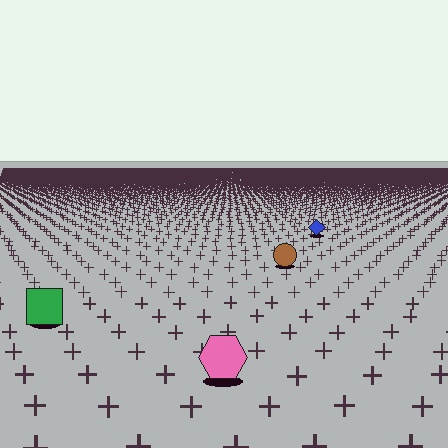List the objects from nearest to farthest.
From nearest to farthest: the pink hexagon, the green square, the brown circle, the blue diamond.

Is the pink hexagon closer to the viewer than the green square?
Yes. The pink hexagon is closer — you can tell from the texture gradient: the ground texture is coarser near it.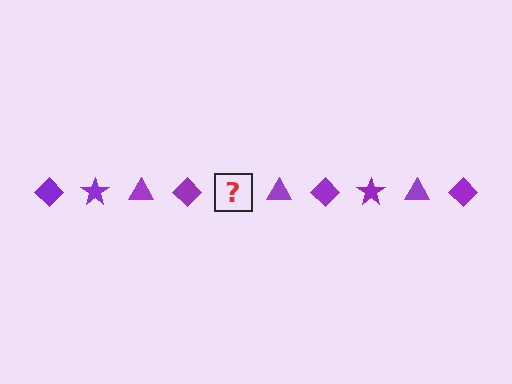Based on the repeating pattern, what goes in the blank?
The blank should be a purple star.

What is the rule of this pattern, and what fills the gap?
The rule is that the pattern cycles through diamond, star, triangle shapes in purple. The gap should be filled with a purple star.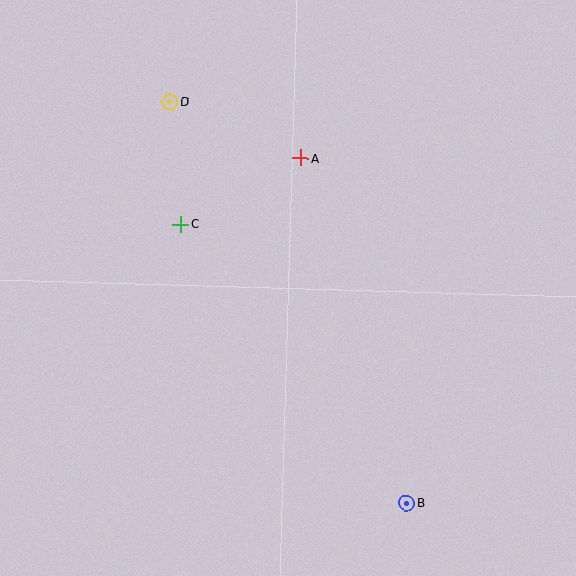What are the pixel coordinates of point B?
Point B is at (407, 503).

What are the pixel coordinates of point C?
Point C is at (181, 224).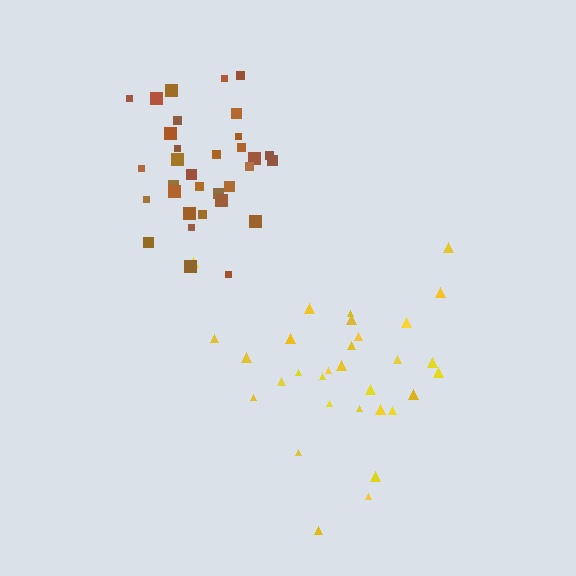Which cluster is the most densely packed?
Brown.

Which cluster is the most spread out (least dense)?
Yellow.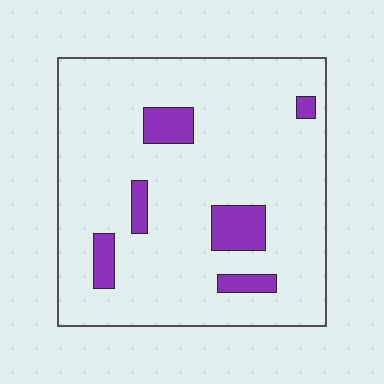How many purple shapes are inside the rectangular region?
6.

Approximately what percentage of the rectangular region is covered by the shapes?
Approximately 10%.